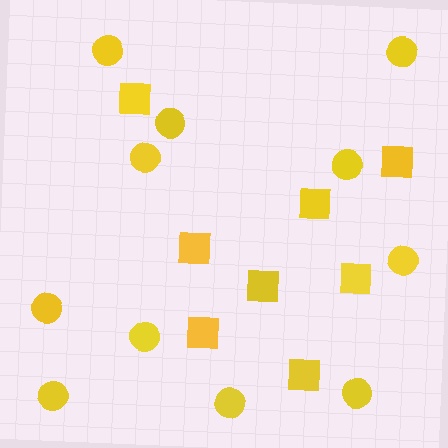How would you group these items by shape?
There are 2 groups: one group of squares (8) and one group of circles (11).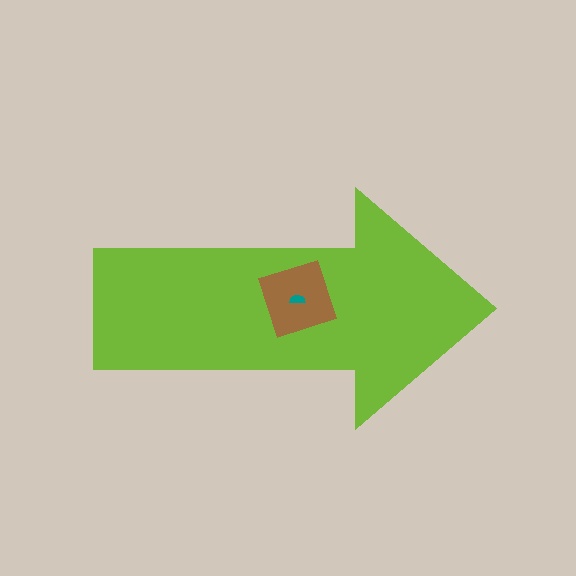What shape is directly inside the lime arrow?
The brown square.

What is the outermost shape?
The lime arrow.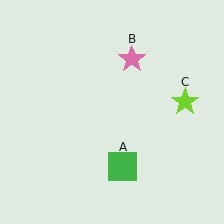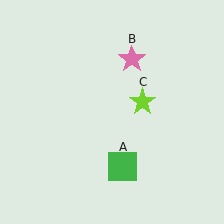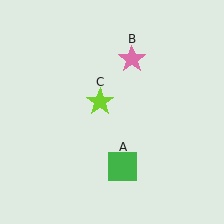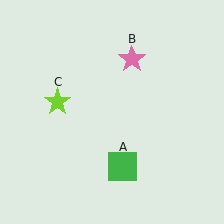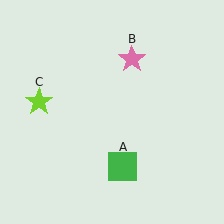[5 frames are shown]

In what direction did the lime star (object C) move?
The lime star (object C) moved left.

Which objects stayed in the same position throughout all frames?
Green square (object A) and pink star (object B) remained stationary.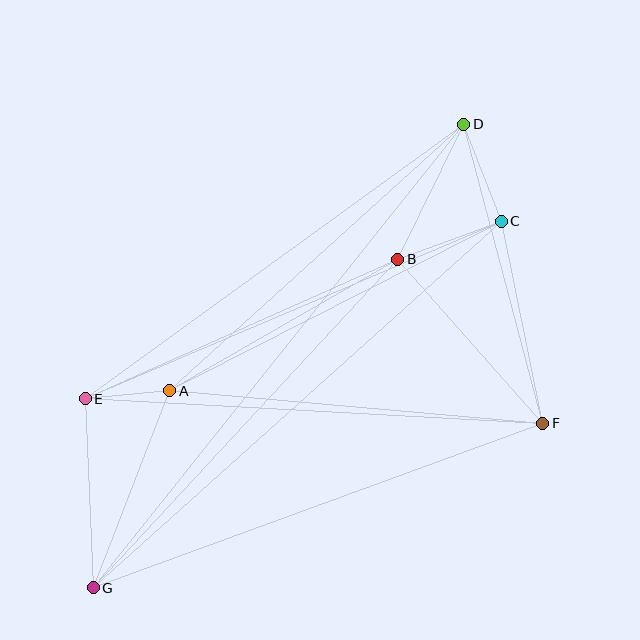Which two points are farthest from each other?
Points D and G are farthest from each other.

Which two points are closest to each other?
Points A and E are closest to each other.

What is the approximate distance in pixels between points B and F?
The distance between B and F is approximately 219 pixels.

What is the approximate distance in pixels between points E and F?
The distance between E and F is approximately 458 pixels.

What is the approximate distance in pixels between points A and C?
The distance between A and C is approximately 372 pixels.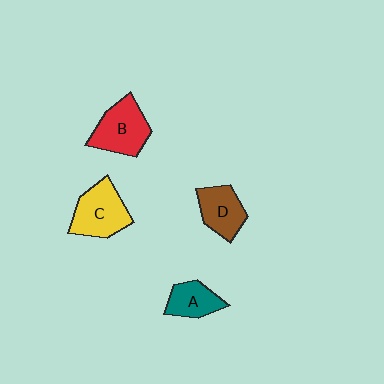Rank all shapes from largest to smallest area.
From largest to smallest: C (yellow), B (red), D (brown), A (teal).